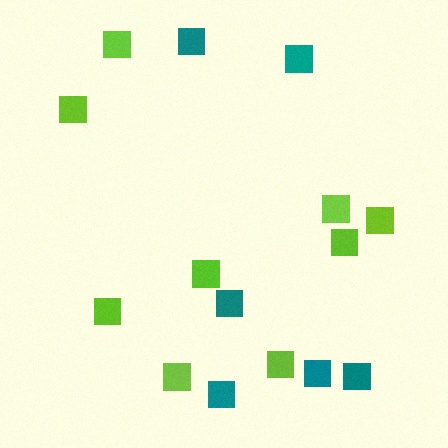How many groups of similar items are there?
There are 2 groups: one group of lime squares (9) and one group of teal squares (6).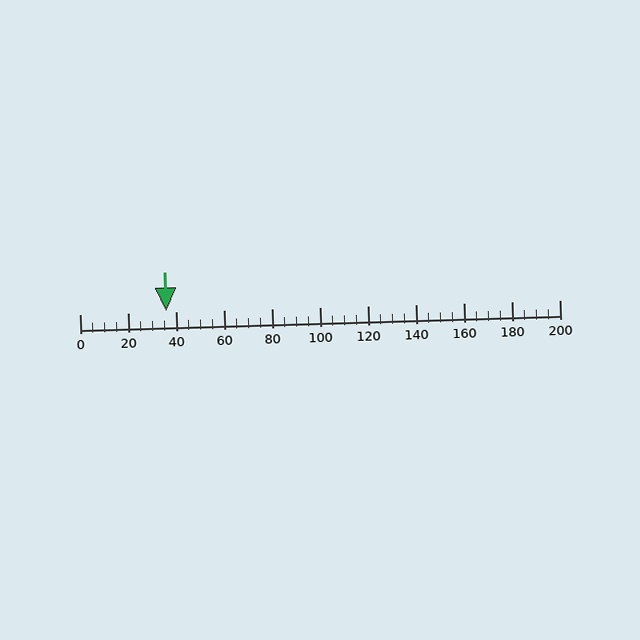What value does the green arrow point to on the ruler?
The green arrow points to approximately 36.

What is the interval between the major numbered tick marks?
The major tick marks are spaced 20 units apart.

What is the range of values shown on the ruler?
The ruler shows values from 0 to 200.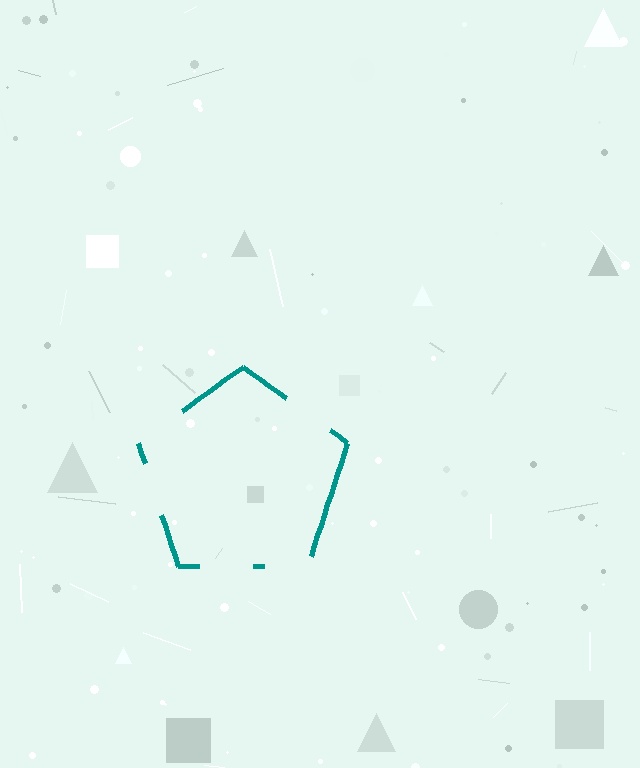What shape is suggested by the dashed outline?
The dashed outline suggests a pentagon.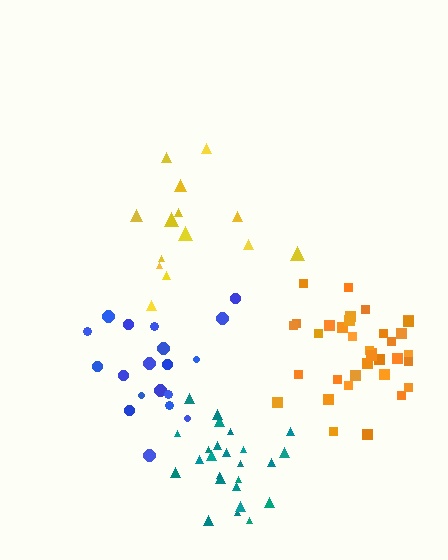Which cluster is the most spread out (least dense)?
Yellow.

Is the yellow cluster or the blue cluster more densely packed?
Blue.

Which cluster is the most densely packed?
Teal.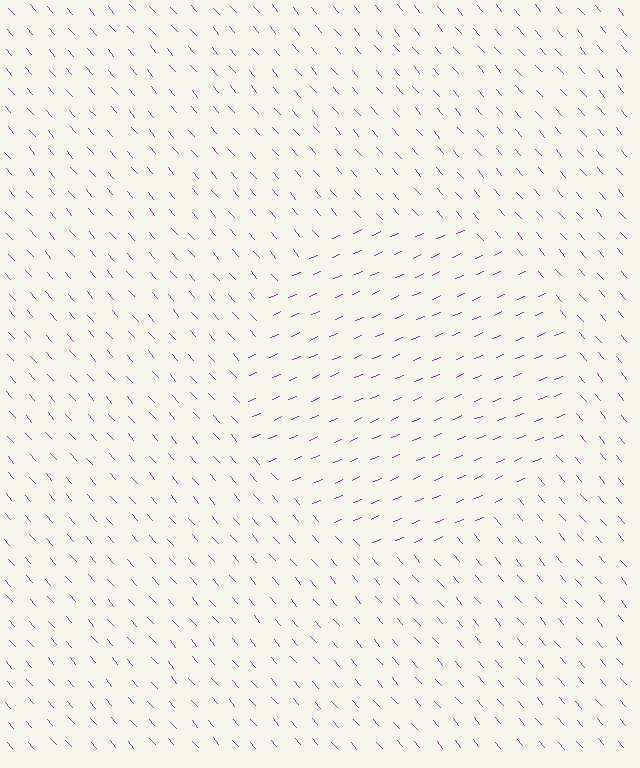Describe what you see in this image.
The image is filled with small purple line segments. A circle region in the image has lines oriented differently from the surrounding lines, creating a visible texture boundary.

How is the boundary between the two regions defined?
The boundary is defined purely by a change in line orientation (approximately 72 degrees difference). All lines are the same color and thickness.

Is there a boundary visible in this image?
Yes, there is a texture boundary formed by a change in line orientation.